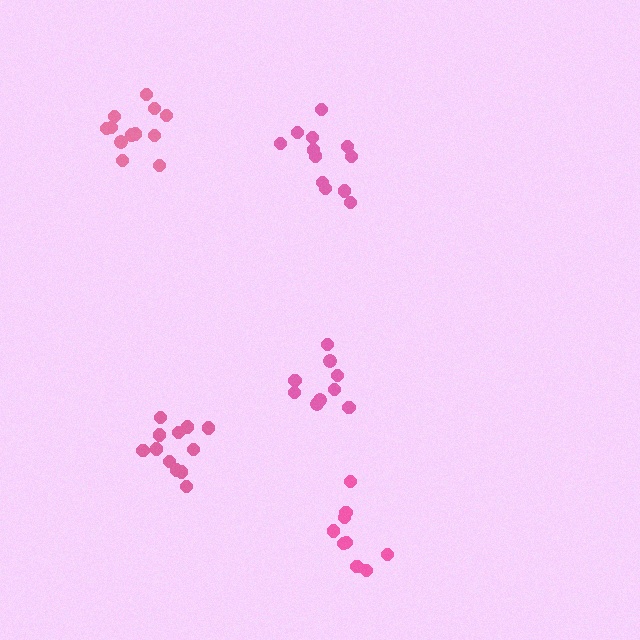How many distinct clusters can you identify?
There are 5 distinct clusters.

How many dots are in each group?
Group 1: 12 dots, Group 2: 9 dots, Group 3: 12 dots, Group 4: 9 dots, Group 5: 12 dots (54 total).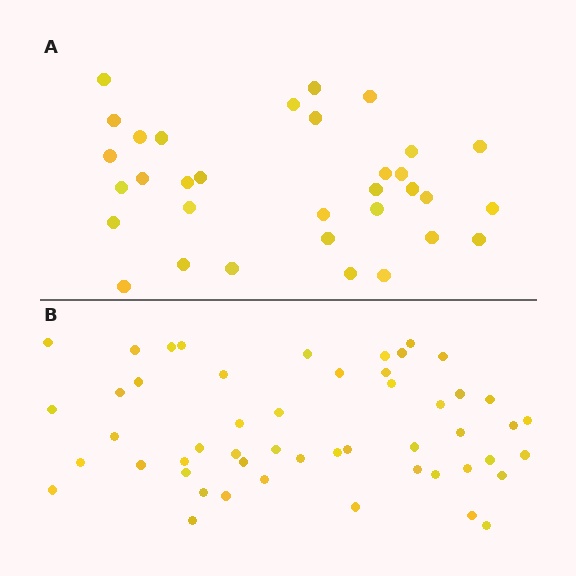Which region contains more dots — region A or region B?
Region B (the bottom region) has more dots.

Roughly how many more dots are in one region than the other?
Region B has approximately 20 more dots than region A.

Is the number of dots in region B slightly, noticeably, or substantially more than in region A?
Region B has substantially more. The ratio is roughly 1.5 to 1.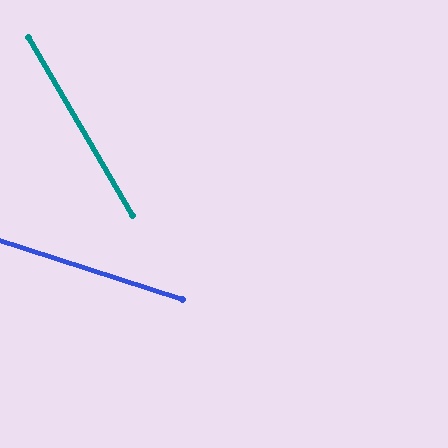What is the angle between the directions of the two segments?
Approximately 42 degrees.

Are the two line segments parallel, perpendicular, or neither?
Neither parallel nor perpendicular — they differ by about 42°.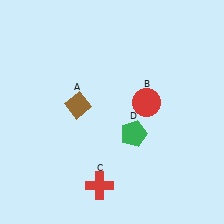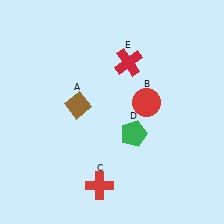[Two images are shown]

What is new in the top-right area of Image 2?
A red cross (E) was added in the top-right area of Image 2.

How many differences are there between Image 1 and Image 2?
There is 1 difference between the two images.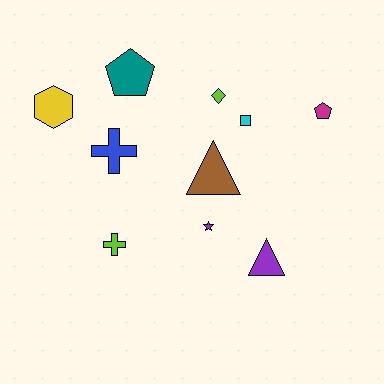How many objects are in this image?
There are 10 objects.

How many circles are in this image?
There are no circles.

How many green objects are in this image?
There are no green objects.